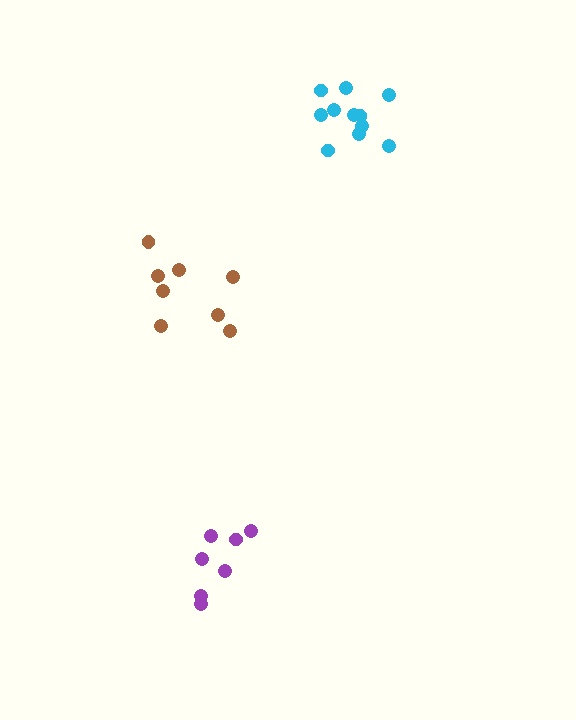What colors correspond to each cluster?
The clusters are colored: brown, cyan, purple.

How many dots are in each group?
Group 1: 8 dots, Group 2: 11 dots, Group 3: 7 dots (26 total).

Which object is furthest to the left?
The brown cluster is leftmost.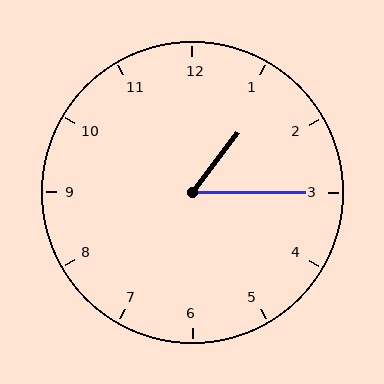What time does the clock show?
1:15.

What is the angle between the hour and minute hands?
Approximately 52 degrees.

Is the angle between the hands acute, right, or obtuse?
It is acute.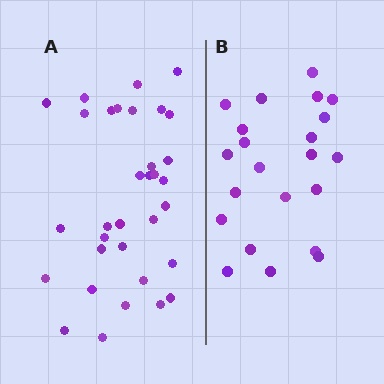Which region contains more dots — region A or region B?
Region A (the left region) has more dots.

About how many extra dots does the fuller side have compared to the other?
Region A has roughly 12 or so more dots than region B.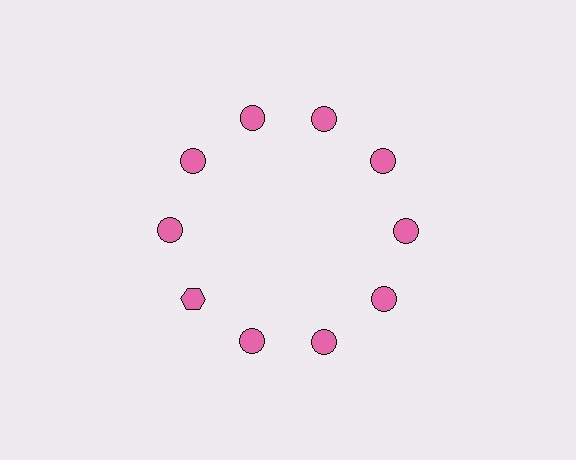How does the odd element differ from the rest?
It has a different shape: hexagon instead of circle.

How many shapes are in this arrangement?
There are 10 shapes arranged in a ring pattern.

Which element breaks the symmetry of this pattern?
The pink hexagon at roughly the 8 o'clock position breaks the symmetry. All other shapes are pink circles.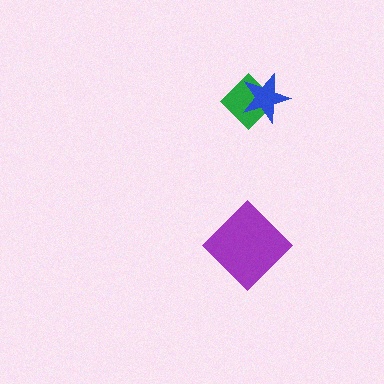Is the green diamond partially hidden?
Yes, it is partially covered by another shape.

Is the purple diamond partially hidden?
No, no other shape covers it.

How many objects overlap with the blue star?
1 object overlaps with the blue star.